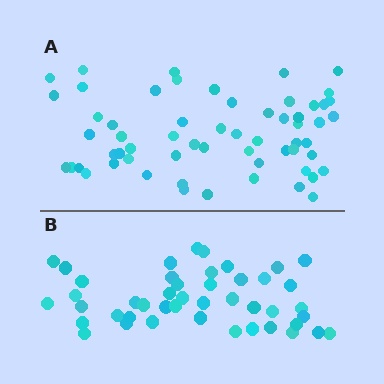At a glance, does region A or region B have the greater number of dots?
Region A (the top region) has more dots.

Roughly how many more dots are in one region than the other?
Region A has approximately 15 more dots than region B.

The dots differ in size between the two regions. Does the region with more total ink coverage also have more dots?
No. Region B has more total ink coverage because its dots are larger, but region A actually contains more individual dots. Total area can be misleading — the number of items is what matters here.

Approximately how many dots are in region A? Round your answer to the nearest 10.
About 60 dots.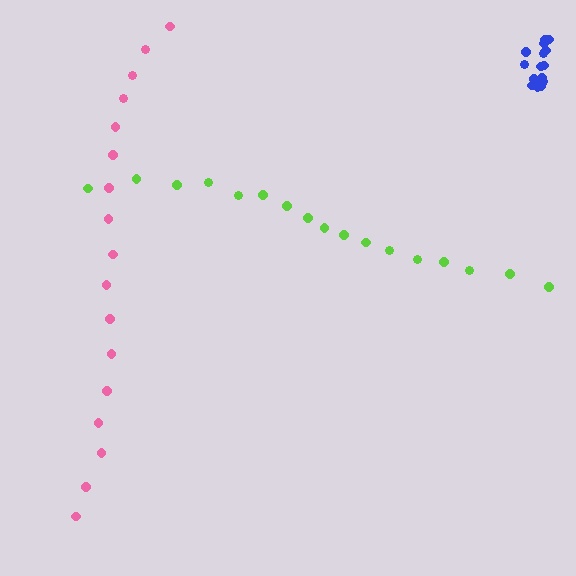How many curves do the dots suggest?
There are 3 distinct paths.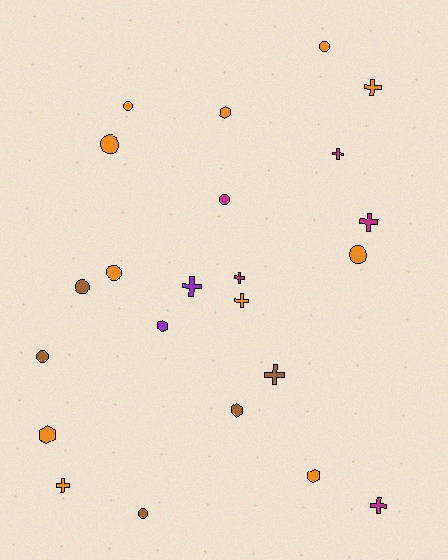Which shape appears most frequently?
Circle, with 9 objects.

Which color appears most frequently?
Orange, with 11 objects.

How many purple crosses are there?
There is 1 purple cross.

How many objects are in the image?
There are 23 objects.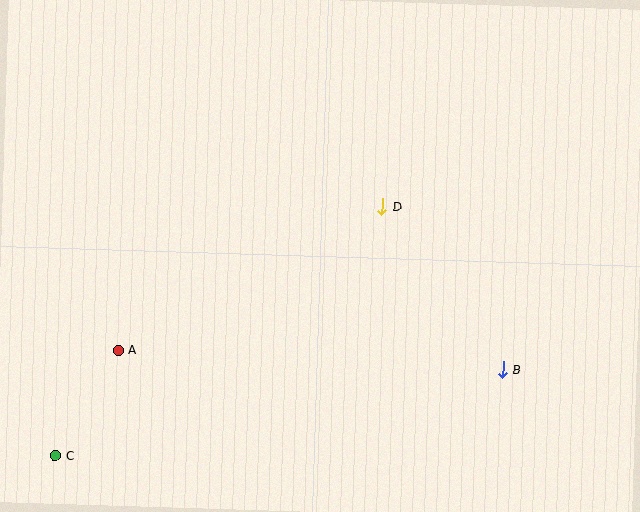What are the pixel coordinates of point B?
Point B is at (503, 369).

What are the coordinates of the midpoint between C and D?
The midpoint between C and D is at (219, 331).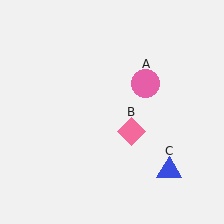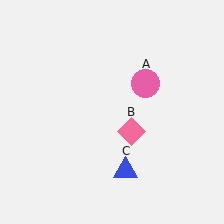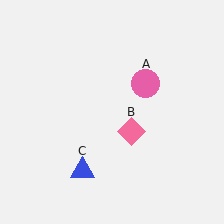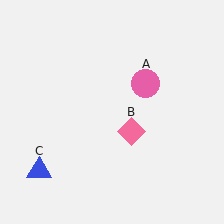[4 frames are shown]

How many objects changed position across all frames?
1 object changed position: blue triangle (object C).